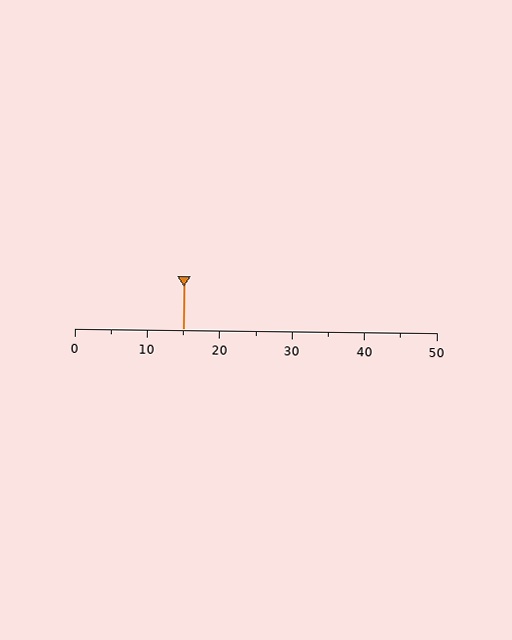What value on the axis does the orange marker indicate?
The marker indicates approximately 15.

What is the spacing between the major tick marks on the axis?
The major ticks are spaced 10 apart.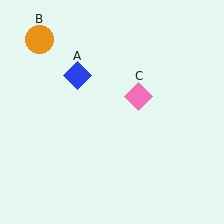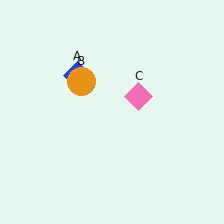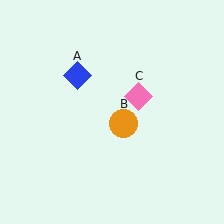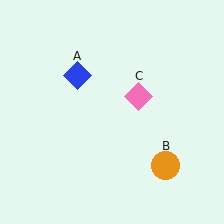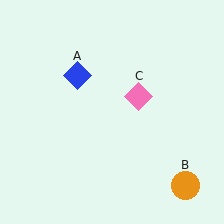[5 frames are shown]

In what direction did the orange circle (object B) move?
The orange circle (object B) moved down and to the right.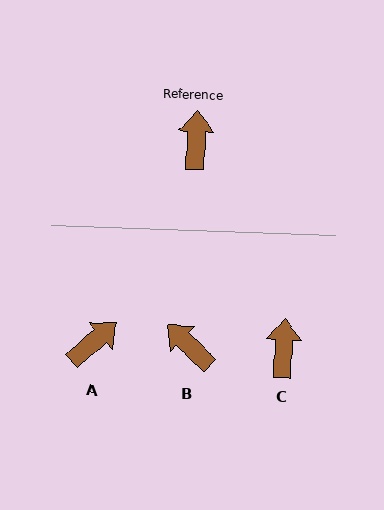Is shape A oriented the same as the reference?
No, it is off by about 46 degrees.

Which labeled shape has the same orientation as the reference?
C.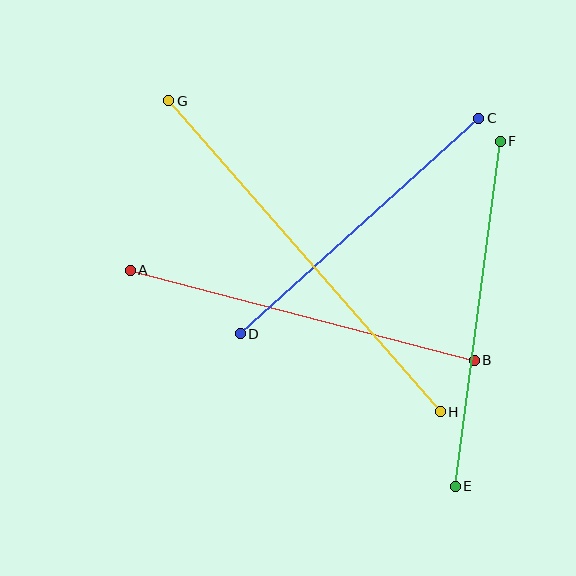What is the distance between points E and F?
The distance is approximately 348 pixels.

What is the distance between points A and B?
The distance is approximately 356 pixels.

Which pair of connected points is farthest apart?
Points G and H are farthest apart.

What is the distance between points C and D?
The distance is approximately 322 pixels.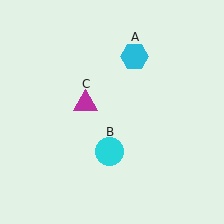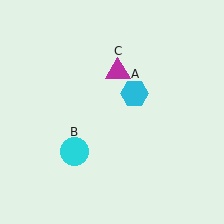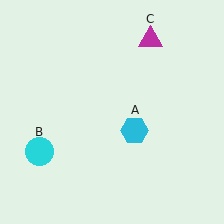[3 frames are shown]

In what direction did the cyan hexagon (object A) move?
The cyan hexagon (object A) moved down.